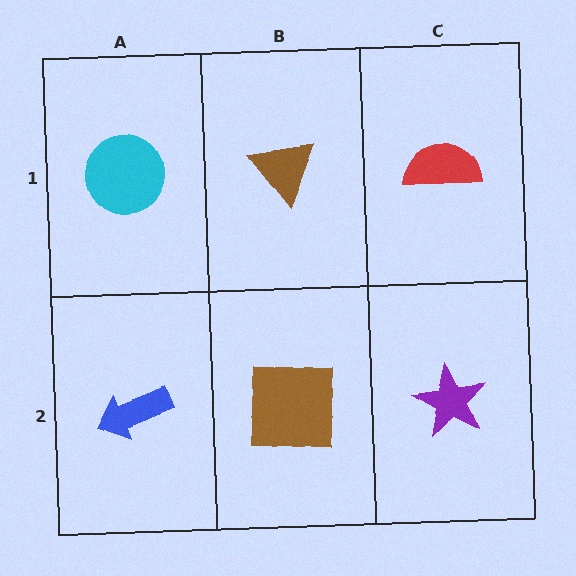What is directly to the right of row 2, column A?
A brown square.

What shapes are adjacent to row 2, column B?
A brown triangle (row 1, column B), a blue arrow (row 2, column A), a purple star (row 2, column C).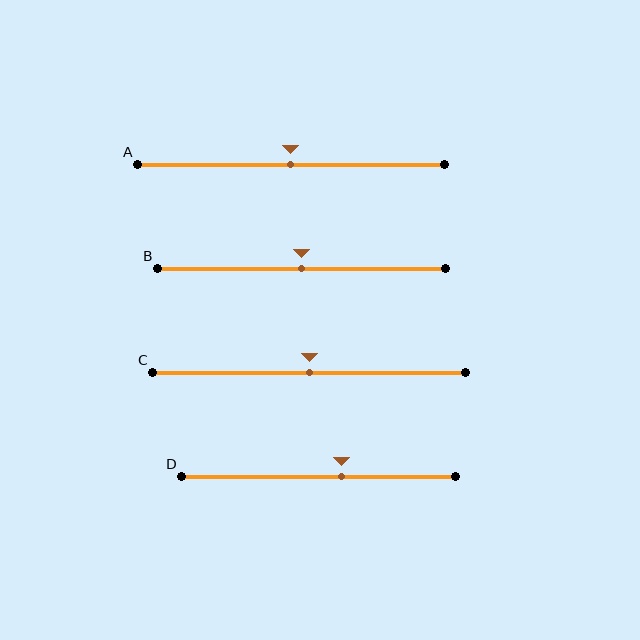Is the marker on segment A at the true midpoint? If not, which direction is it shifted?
Yes, the marker on segment A is at the true midpoint.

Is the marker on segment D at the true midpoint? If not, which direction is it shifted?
No, the marker on segment D is shifted to the right by about 8% of the segment length.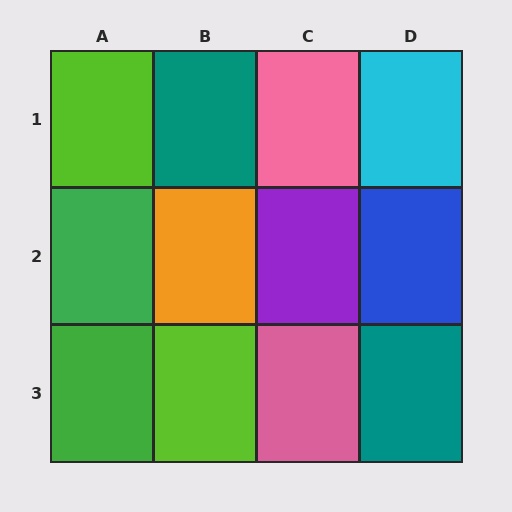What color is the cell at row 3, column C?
Pink.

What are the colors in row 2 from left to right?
Green, orange, purple, blue.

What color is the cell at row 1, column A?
Lime.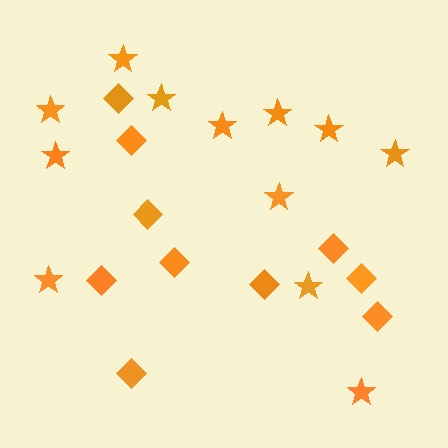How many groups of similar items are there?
There are 2 groups: one group of stars (12) and one group of diamonds (10).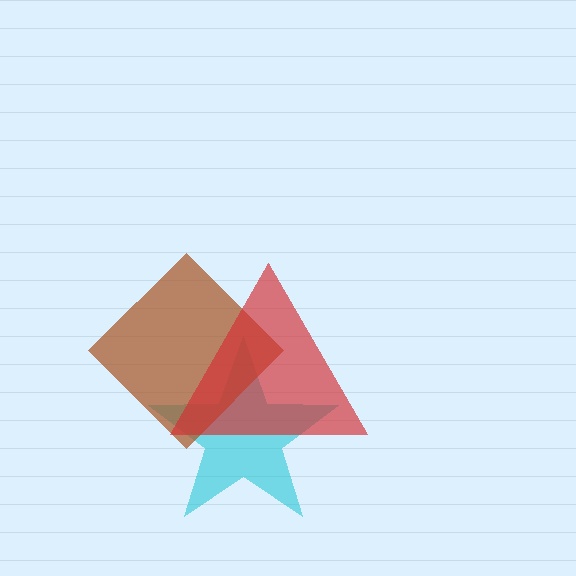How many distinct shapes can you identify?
There are 3 distinct shapes: a cyan star, a brown diamond, a red triangle.